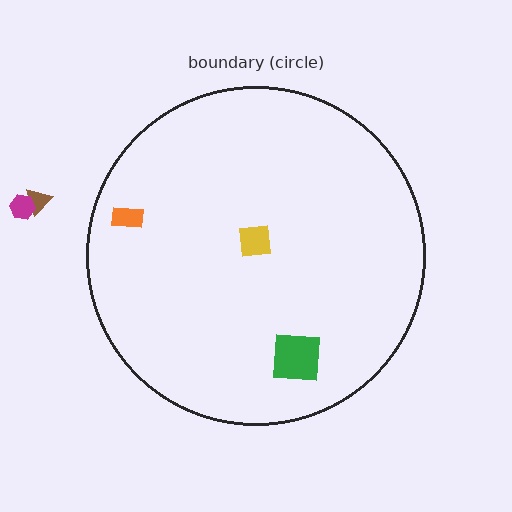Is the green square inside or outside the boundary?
Inside.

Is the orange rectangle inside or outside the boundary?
Inside.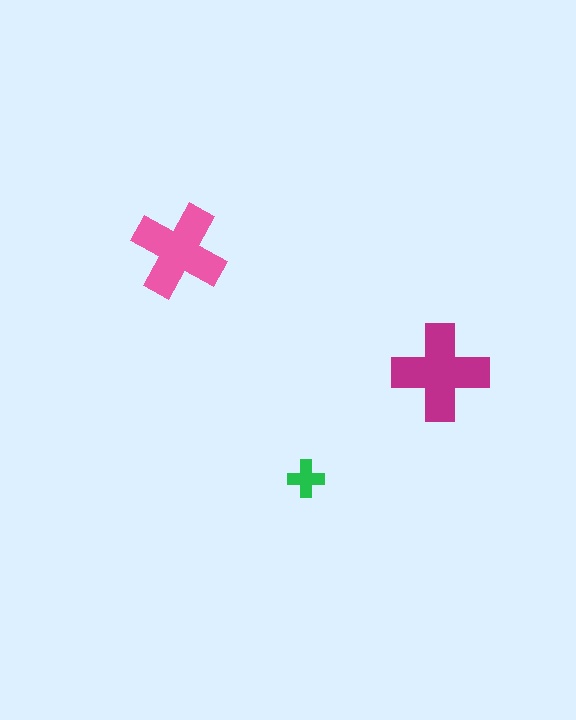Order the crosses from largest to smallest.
the magenta one, the pink one, the green one.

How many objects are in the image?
There are 3 objects in the image.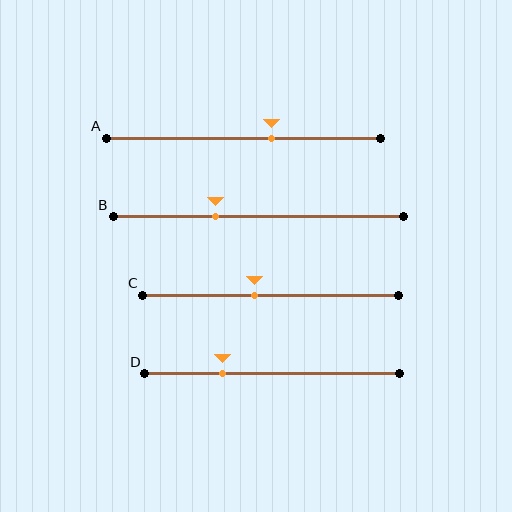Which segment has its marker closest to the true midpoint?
Segment C has its marker closest to the true midpoint.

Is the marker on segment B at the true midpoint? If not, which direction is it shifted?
No, the marker on segment B is shifted to the left by about 15% of the segment length.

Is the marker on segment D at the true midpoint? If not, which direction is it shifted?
No, the marker on segment D is shifted to the left by about 20% of the segment length.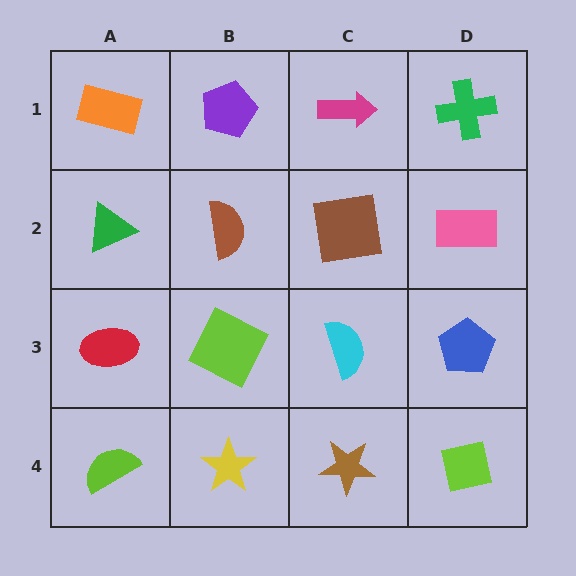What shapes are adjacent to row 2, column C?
A magenta arrow (row 1, column C), a cyan semicircle (row 3, column C), a brown semicircle (row 2, column B), a pink rectangle (row 2, column D).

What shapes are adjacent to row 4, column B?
A lime square (row 3, column B), a lime semicircle (row 4, column A), a brown star (row 4, column C).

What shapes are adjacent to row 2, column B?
A purple pentagon (row 1, column B), a lime square (row 3, column B), a green triangle (row 2, column A), a brown square (row 2, column C).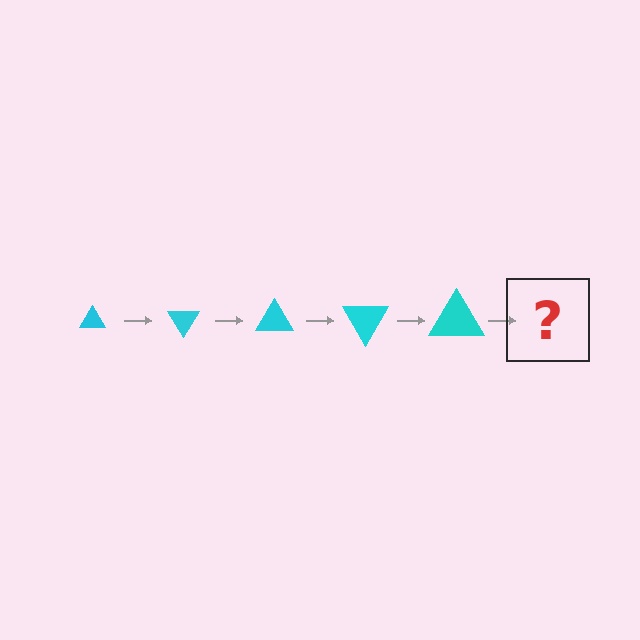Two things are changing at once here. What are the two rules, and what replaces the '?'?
The two rules are that the triangle grows larger each step and it rotates 60 degrees each step. The '?' should be a triangle, larger than the previous one and rotated 300 degrees from the start.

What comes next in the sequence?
The next element should be a triangle, larger than the previous one and rotated 300 degrees from the start.